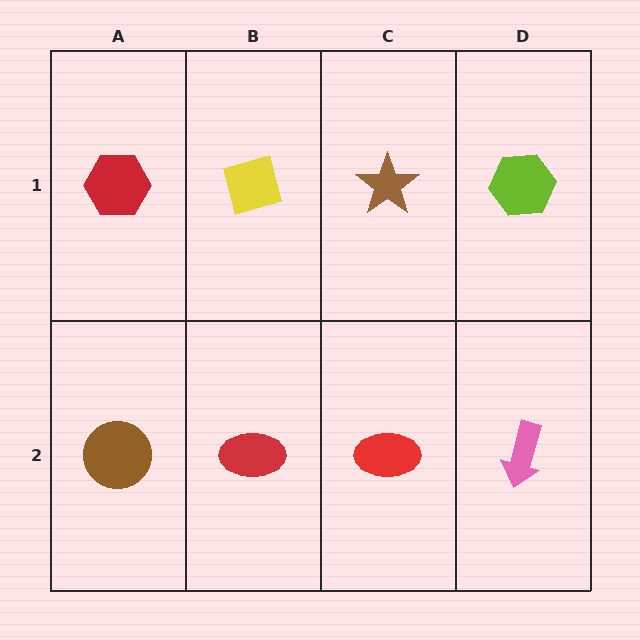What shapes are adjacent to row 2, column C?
A brown star (row 1, column C), a red ellipse (row 2, column B), a pink arrow (row 2, column D).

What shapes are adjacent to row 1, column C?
A red ellipse (row 2, column C), a yellow diamond (row 1, column B), a lime hexagon (row 1, column D).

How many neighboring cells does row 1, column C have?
3.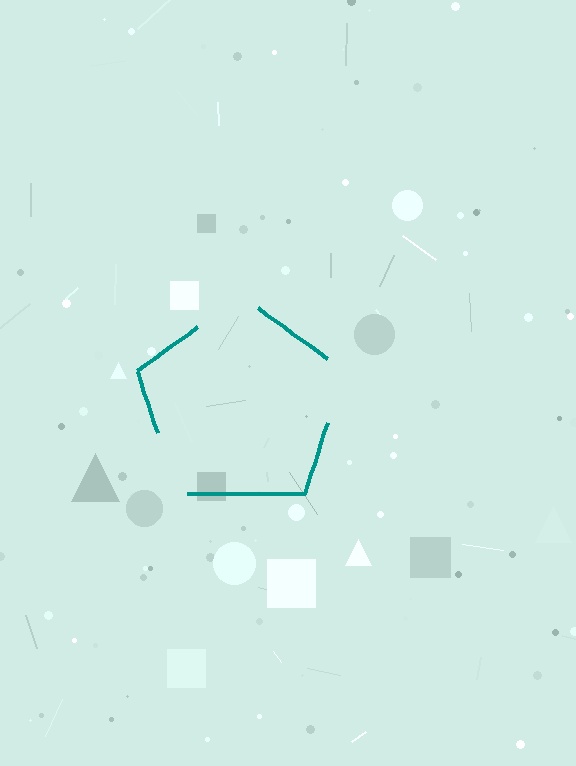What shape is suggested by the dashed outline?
The dashed outline suggests a pentagon.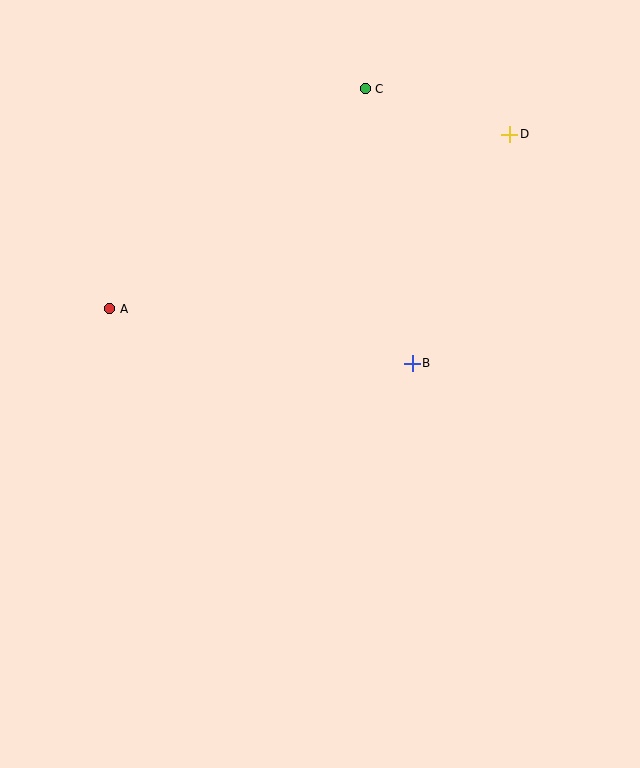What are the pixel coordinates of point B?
Point B is at (412, 363).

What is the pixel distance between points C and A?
The distance between C and A is 337 pixels.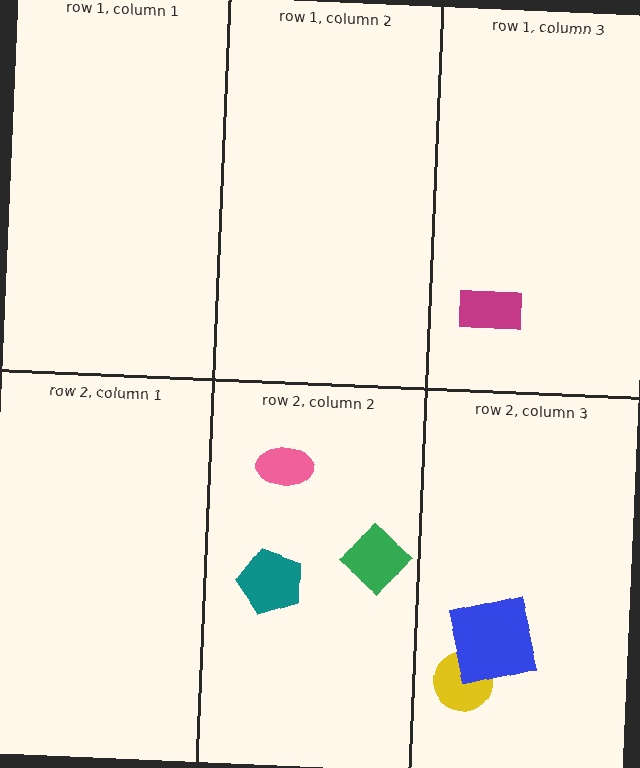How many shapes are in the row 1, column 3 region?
1.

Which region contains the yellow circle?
The row 2, column 3 region.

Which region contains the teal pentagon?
The row 2, column 2 region.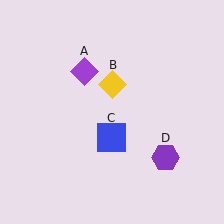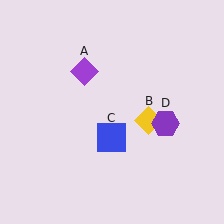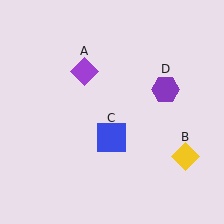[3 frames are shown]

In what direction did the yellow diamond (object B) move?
The yellow diamond (object B) moved down and to the right.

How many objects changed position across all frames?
2 objects changed position: yellow diamond (object B), purple hexagon (object D).